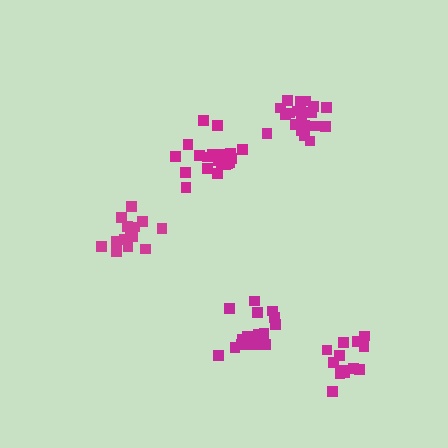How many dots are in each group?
Group 1: 20 dots, Group 2: 14 dots, Group 3: 15 dots, Group 4: 19 dots, Group 5: 20 dots (88 total).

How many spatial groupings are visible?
There are 5 spatial groupings.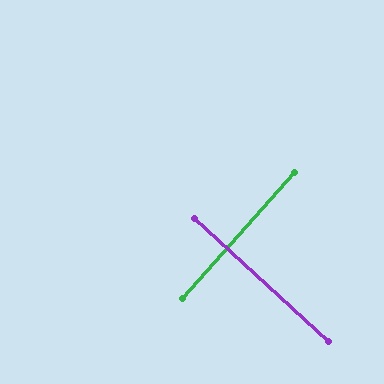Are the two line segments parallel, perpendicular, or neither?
Perpendicular — they meet at approximately 89°.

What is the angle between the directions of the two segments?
Approximately 89 degrees.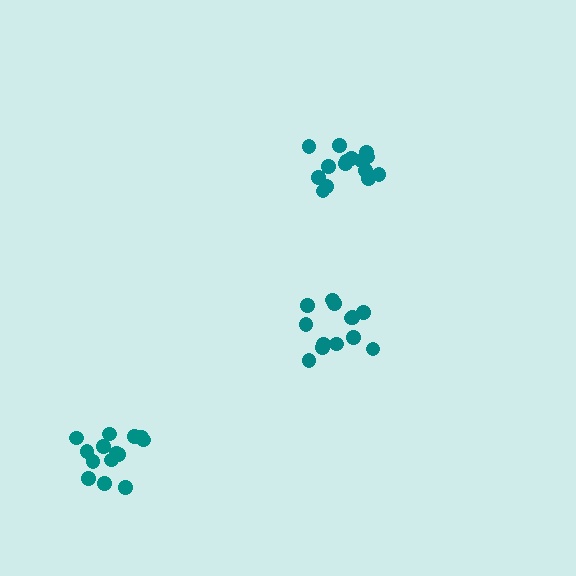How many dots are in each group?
Group 1: 16 dots, Group 2: 13 dots, Group 3: 14 dots (43 total).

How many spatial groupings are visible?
There are 3 spatial groupings.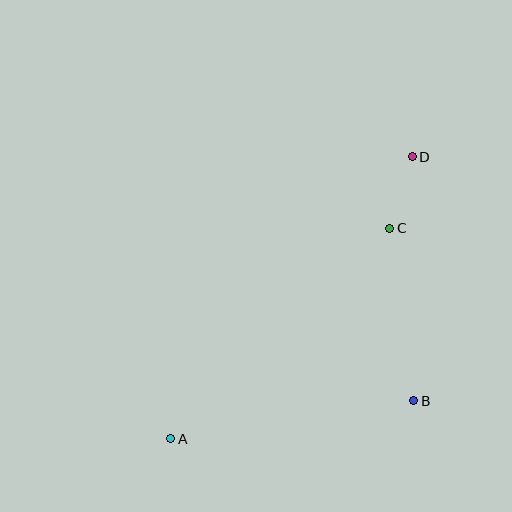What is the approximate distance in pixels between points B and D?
The distance between B and D is approximately 244 pixels.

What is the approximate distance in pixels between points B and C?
The distance between B and C is approximately 174 pixels.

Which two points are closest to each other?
Points C and D are closest to each other.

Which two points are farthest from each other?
Points A and D are farthest from each other.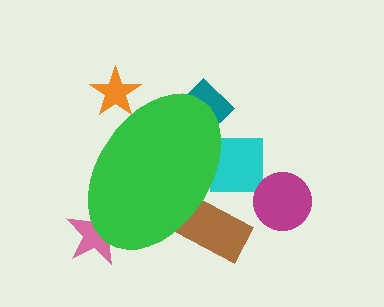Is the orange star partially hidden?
Yes, the orange star is partially hidden behind the green ellipse.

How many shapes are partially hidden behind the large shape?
5 shapes are partially hidden.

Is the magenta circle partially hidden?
No, the magenta circle is fully visible.